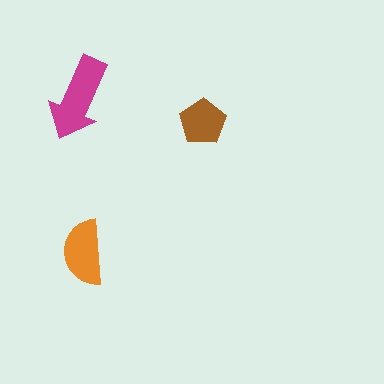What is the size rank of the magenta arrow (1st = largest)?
1st.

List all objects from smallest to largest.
The brown pentagon, the orange semicircle, the magenta arrow.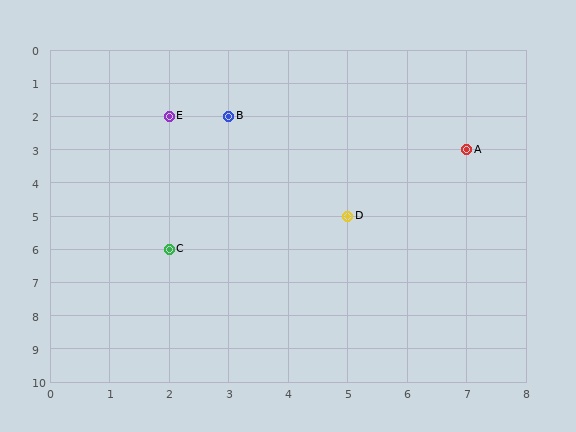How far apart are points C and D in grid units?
Points C and D are 3 columns and 1 row apart (about 3.2 grid units diagonally).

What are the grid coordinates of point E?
Point E is at grid coordinates (2, 2).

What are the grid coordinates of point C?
Point C is at grid coordinates (2, 6).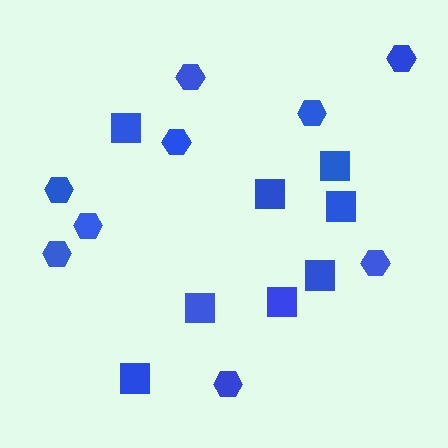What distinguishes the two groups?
There are 2 groups: one group of squares (8) and one group of hexagons (9).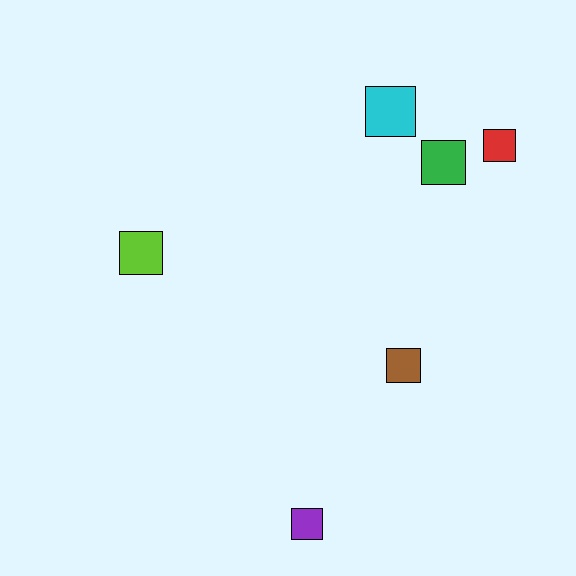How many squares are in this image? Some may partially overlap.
There are 6 squares.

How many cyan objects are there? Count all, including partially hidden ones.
There is 1 cyan object.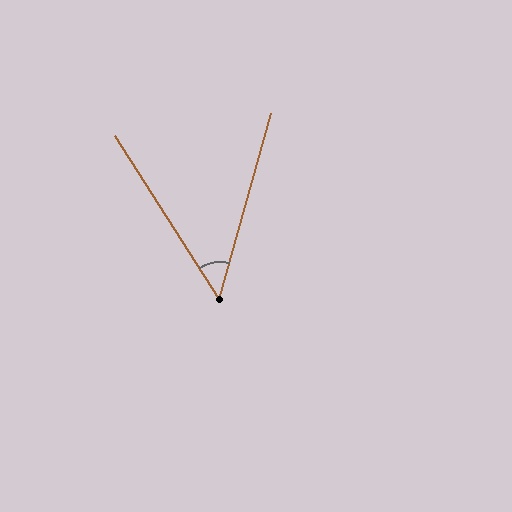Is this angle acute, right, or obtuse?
It is acute.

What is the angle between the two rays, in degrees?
Approximately 48 degrees.